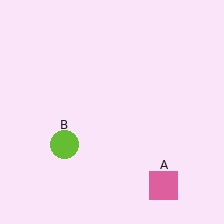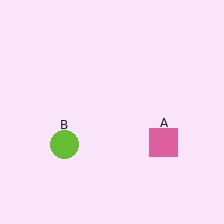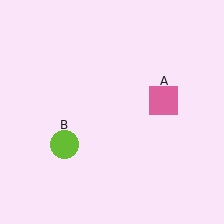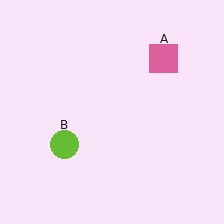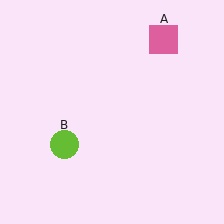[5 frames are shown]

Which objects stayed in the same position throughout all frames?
Lime circle (object B) remained stationary.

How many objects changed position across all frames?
1 object changed position: pink square (object A).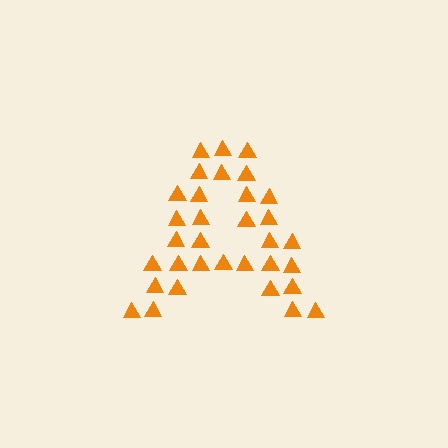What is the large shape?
The large shape is the letter A.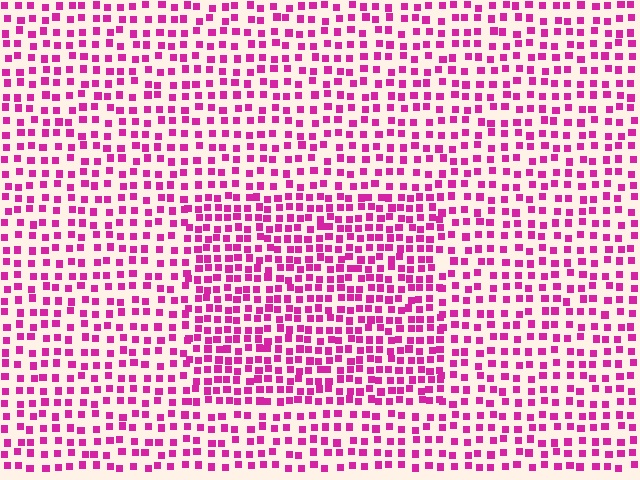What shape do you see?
I see a rectangle.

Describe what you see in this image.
The image contains small magenta elements arranged at two different densities. A rectangle-shaped region is visible where the elements are more densely packed than the surrounding area.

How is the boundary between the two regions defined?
The boundary is defined by a change in element density (approximately 1.6x ratio). All elements are the same color, size, and shape.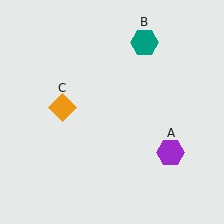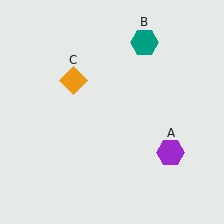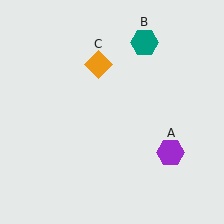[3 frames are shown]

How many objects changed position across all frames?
1 object changed position: orange diamond (object C).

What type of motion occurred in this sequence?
The orange diamond (object C) rotated clockwise around the center of the scene.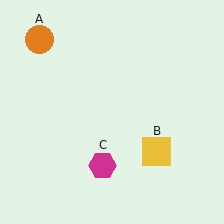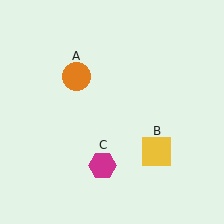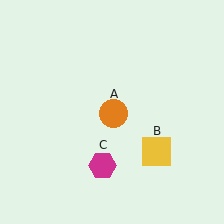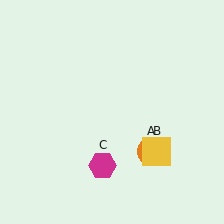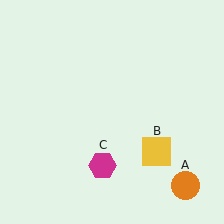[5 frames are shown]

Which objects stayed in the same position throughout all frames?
Yellow square (object B) and magenta hexagon (object C) remained stationary.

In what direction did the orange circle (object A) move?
The orange circle (object A) moved down and to the right.